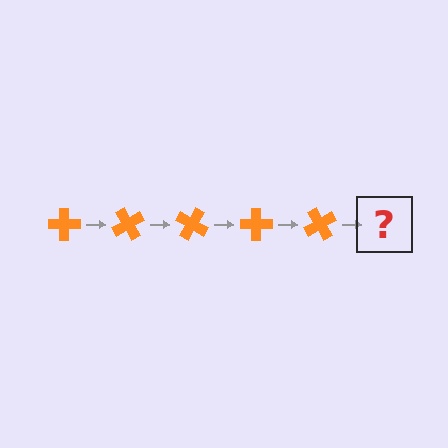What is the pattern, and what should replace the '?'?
The pattern is that the cross rotates 60 degrees each step. The '?' should be an orange cross rotated 300 degrees.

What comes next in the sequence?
The next element should be an orange cross rotated 300 degrees.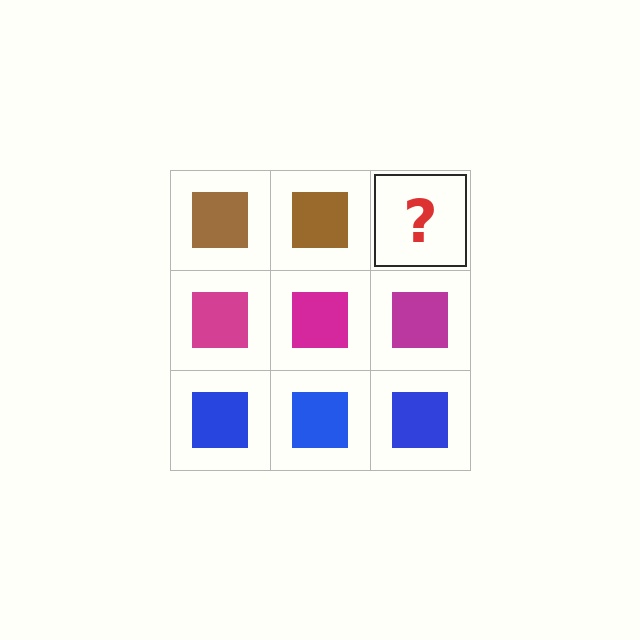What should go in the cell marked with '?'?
The missing cell should contain a brown square.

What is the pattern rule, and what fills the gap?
The rule is that each row has a consistent color. The gap should be filled with a brown square.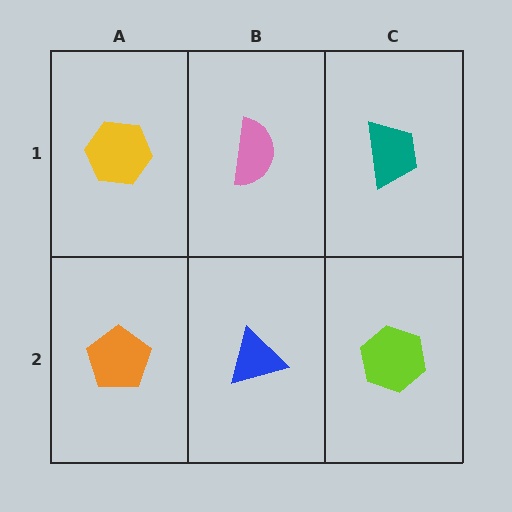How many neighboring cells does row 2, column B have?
3.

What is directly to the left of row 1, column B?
A yellow hexagon.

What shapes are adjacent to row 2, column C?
A teal trapezoid (row 1, column C), a blue triangle (row 2, column B).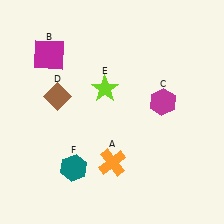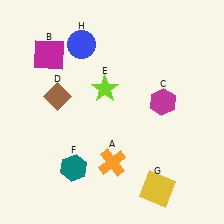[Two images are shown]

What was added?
A yellow square (G), a blue circle (H) were added in Image 2.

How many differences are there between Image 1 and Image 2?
There are 2 differences between the two images.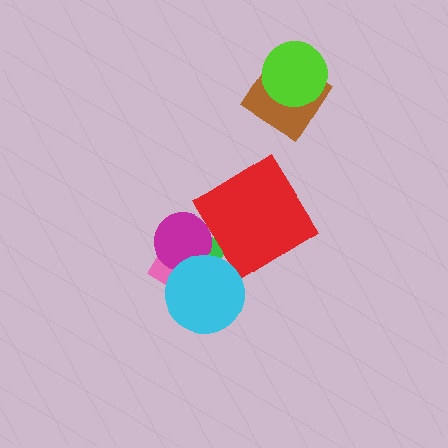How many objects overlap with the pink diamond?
3 objects overlap with the pink diamond.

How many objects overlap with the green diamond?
4 objects overlap with the green diamond.